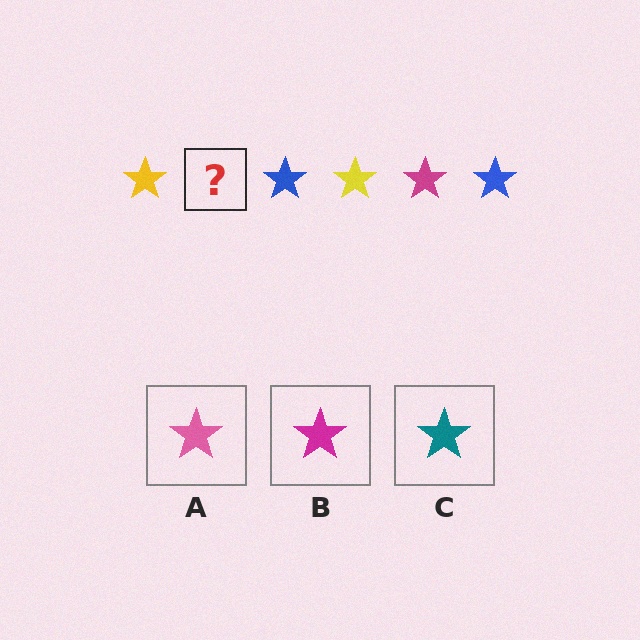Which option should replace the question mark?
Option B.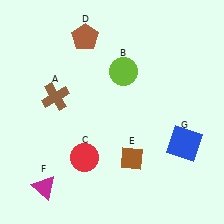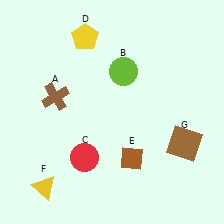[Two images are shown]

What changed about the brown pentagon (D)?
In Image 1, D is brown. In Image 2, it changed to yellow.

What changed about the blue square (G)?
In Image 1, G is blue. In Image 2, it changed to brown.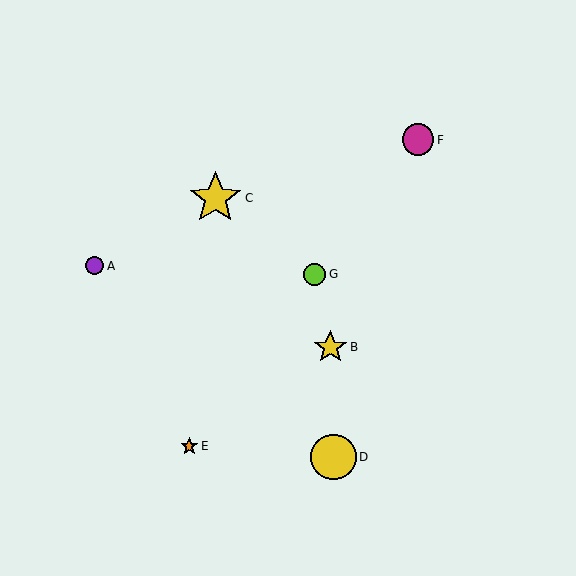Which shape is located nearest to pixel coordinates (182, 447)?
The orange star (labeled E) at (189, 446) is nearest to that location.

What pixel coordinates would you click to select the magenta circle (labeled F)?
Click at (418, 140) to select the magenta circle F.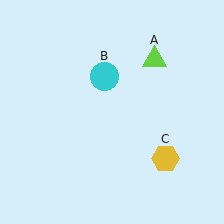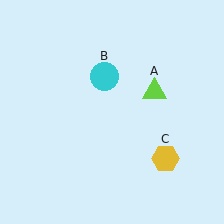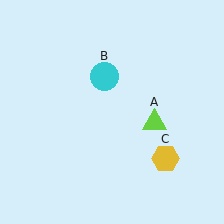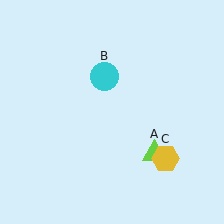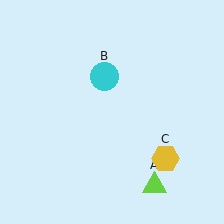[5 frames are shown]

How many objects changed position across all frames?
1 object changed position: lime triangle (object A).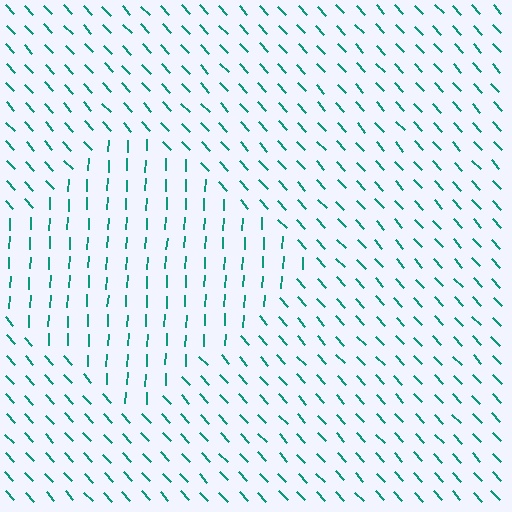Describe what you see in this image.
The image is filled with small teal line segments. A diamond region in the image has lines oriented differently from the surrounding lines, creating a visible texture boundary.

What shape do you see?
I see a diamond.